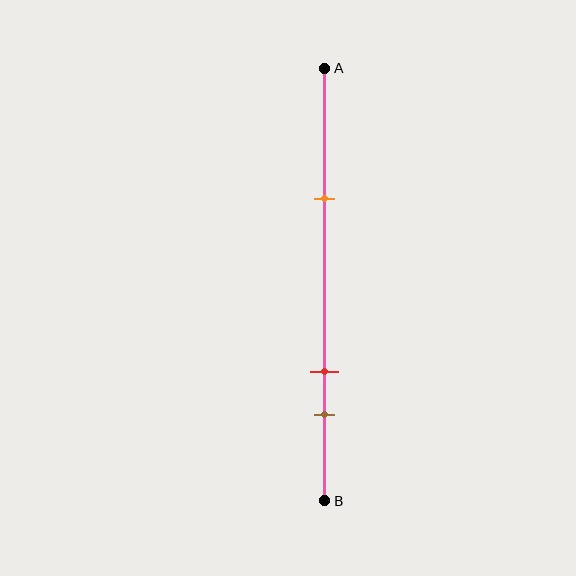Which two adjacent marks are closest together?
The red and brown marks are the closest adjacent pair.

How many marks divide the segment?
There are 3 marks dividing the segment.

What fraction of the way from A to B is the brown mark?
The brown mark is approximately 80% (0.8) of the way from A to B.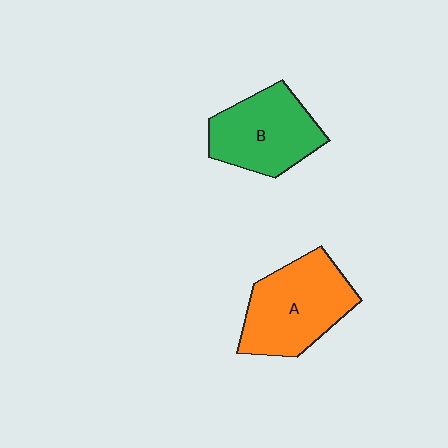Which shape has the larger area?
Shape A (orange).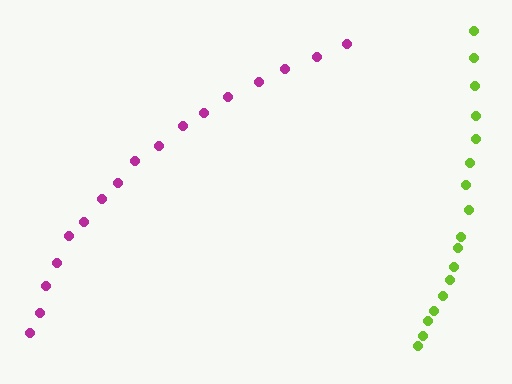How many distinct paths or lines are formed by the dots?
There are 2 distinct paths.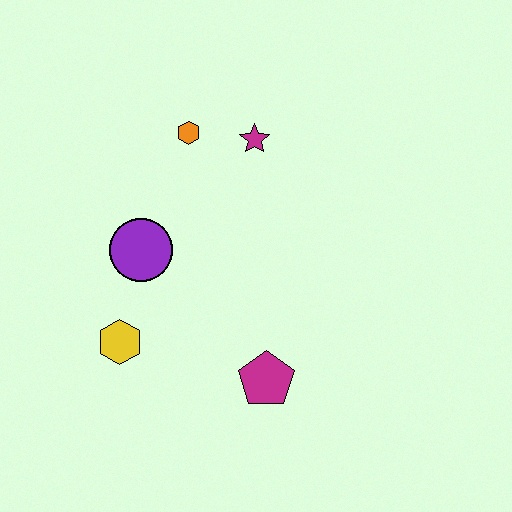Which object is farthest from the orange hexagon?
The magenta pentagon is farthest from the orange hexagon.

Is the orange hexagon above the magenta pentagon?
Yes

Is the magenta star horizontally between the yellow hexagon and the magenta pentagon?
Yes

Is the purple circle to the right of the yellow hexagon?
Yes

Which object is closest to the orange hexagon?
The magenta star is closest to the orange hexagon.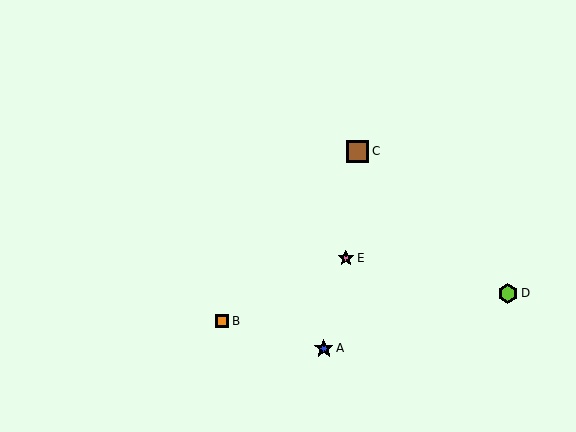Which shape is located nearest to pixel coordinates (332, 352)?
The blue star (labeled A) at (324, 348) is nearest to that location.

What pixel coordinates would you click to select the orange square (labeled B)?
Click at (222, 321) to select the orange square B.